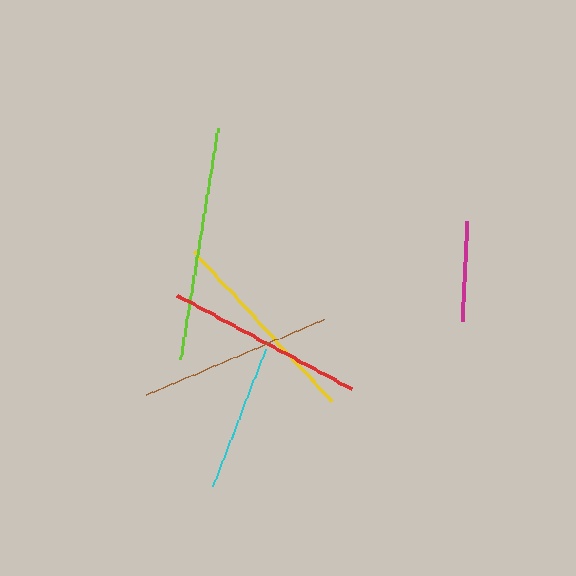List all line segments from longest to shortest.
From longest to shortest: lime, yellow, red, brown, cyan, magenta.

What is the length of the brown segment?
The brown segment is approximately 193 pixels long.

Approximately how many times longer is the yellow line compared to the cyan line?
The yellow line is approximately 1.4 times the length of the cyan line.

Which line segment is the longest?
The lime line is the longest at approximately 233 pixels.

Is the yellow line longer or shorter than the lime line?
The lime line is longer than the yellow line.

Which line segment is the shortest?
The magenta line is the shortest at approximately 99 pixels.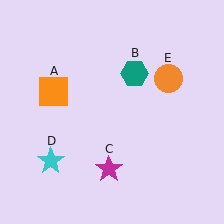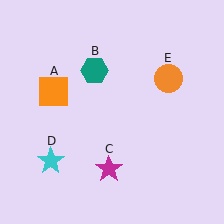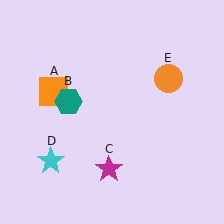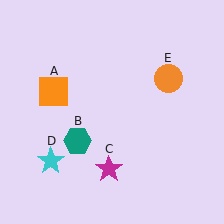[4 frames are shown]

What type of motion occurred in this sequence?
The teal hexagon (object B) rotated counterclockwise around the center of the scene.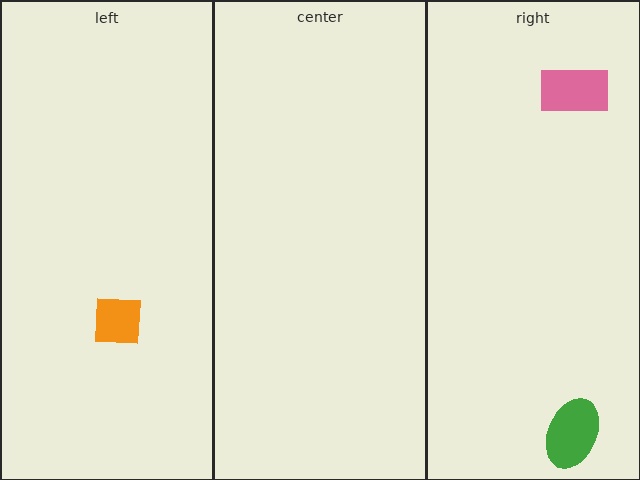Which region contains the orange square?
The left region.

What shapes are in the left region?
The orange square.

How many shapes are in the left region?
1.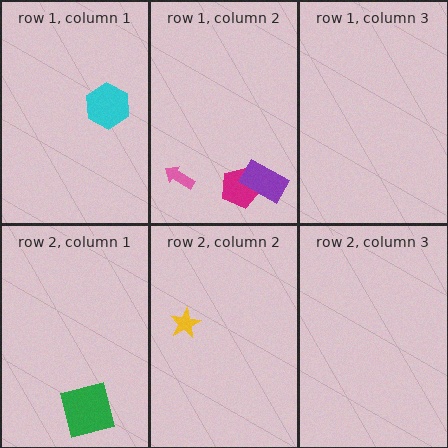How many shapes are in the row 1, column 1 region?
1.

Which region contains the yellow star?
The row 2, column 2 region.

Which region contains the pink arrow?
The row 1, column 2 region.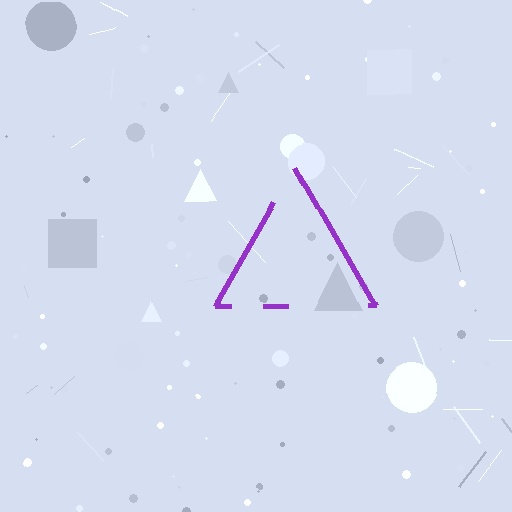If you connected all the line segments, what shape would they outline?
They would outline a triangle.